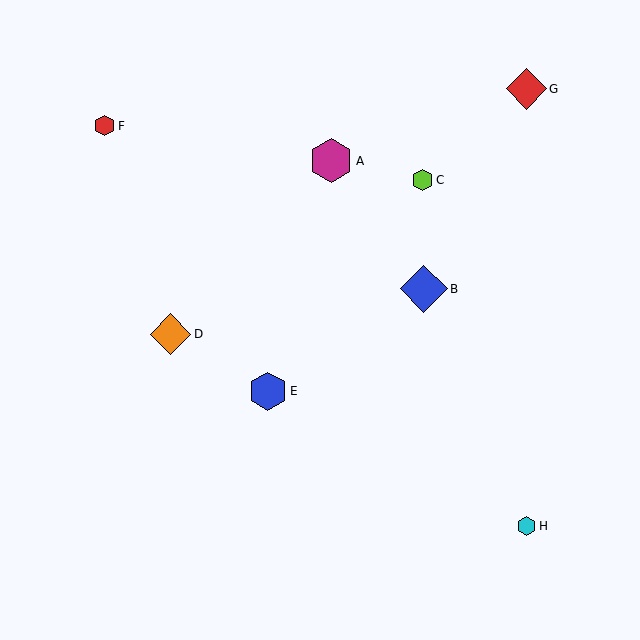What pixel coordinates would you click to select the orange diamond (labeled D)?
Click at (170, 334) to select the orange diamond D.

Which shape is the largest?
The blue diamond (labeled B) is the largest.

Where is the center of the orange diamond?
The center of the orange diamond is at (170, 334).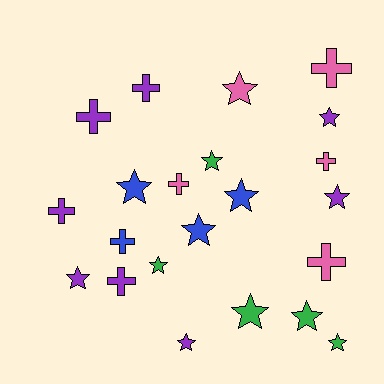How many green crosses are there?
There are no green crosses.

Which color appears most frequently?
Purple, with 8 objects.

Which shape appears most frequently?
Star, with 13 objects.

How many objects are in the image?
There are 22 objects.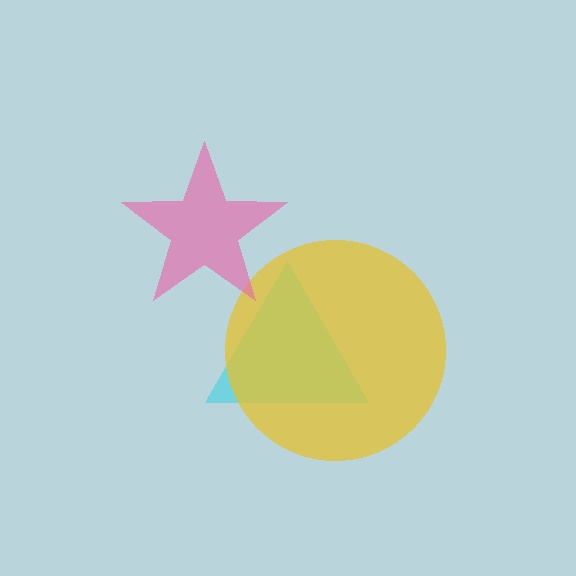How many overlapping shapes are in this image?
There are 3 overlapping shapes in the image.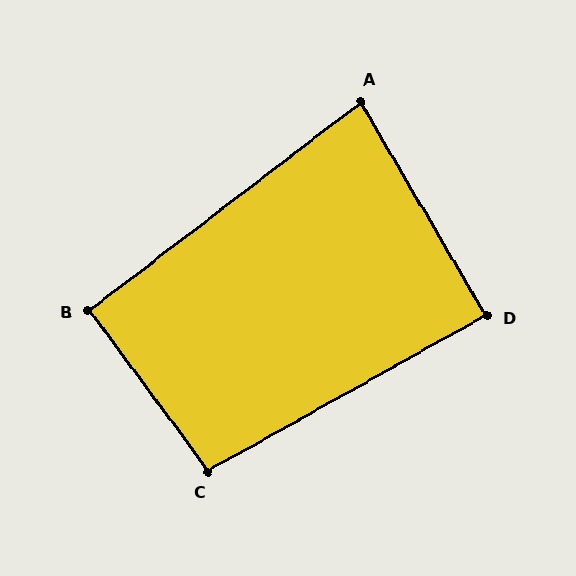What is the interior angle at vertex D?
Approximately 89 degrees (approximately right).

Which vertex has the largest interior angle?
C, at approximately 97 degrees.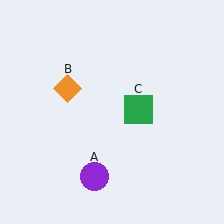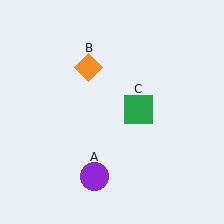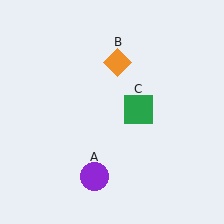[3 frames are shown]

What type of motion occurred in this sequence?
The orange diamond (object B) rotated clockwise around the center of the scene.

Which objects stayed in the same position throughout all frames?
Purple circle (object A) and green square (object C) remained stationary.